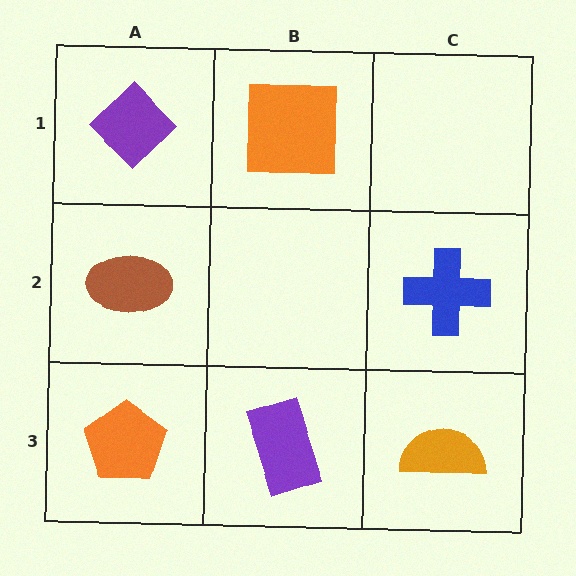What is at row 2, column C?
A blue cross.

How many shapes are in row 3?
3 shapes.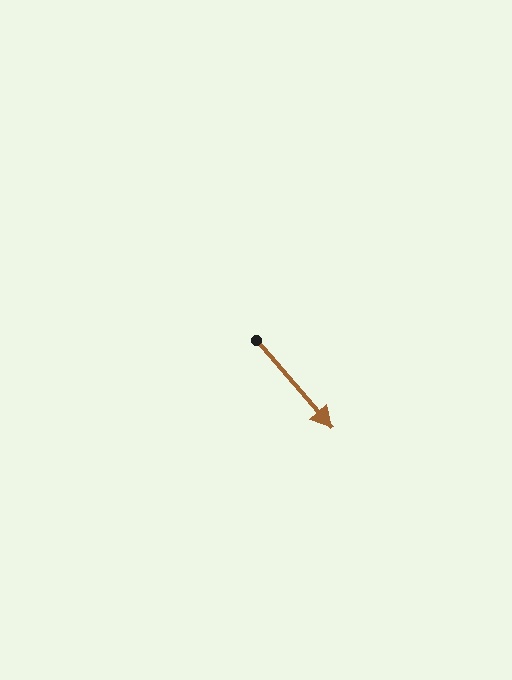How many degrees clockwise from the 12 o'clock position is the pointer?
Approximately 139 degrees.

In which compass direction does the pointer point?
Southeast.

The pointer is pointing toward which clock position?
Roughly 5 o'clock.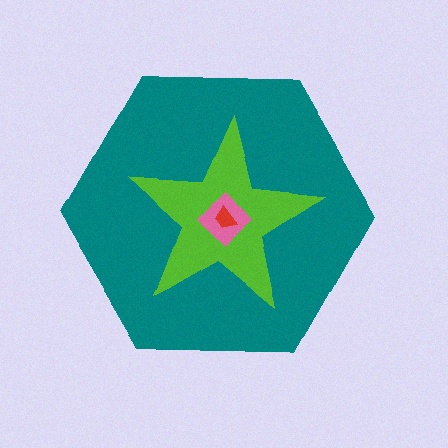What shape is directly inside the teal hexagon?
The lime star.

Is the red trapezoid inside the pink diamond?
Yes.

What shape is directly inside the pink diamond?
The red trapezoid.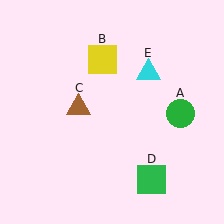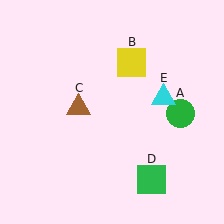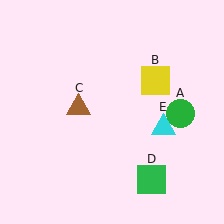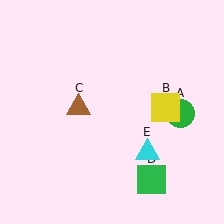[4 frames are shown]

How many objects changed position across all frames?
2 objects changed position: yellow square (object B), cyan triangle (object E).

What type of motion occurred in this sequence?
The yellow square (object B), cyan triangle (object E) rotated clockwise around the center of the scene.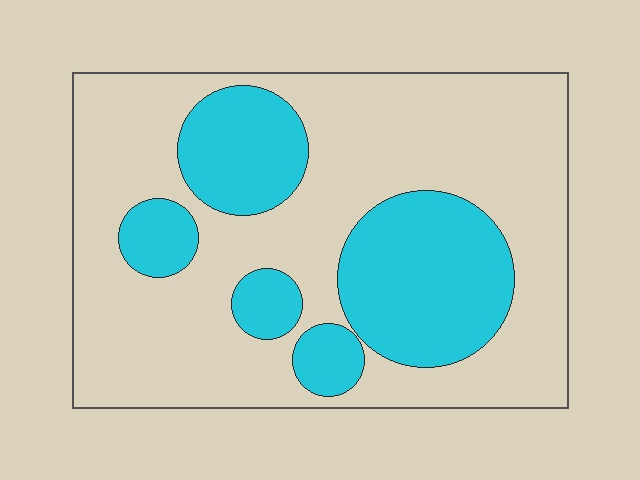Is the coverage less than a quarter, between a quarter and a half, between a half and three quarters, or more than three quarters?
Between a quarter and a half.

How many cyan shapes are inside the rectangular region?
5.